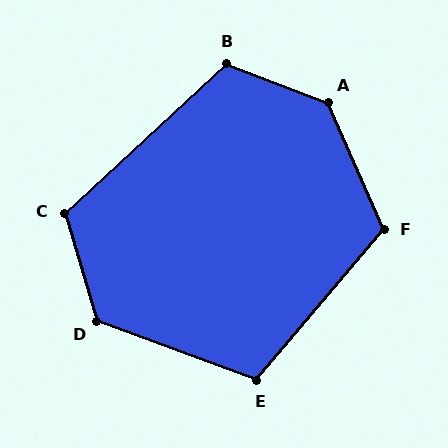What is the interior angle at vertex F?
Approximately 116 degrees (obtuse).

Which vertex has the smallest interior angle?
E, at approximately 110 degrees.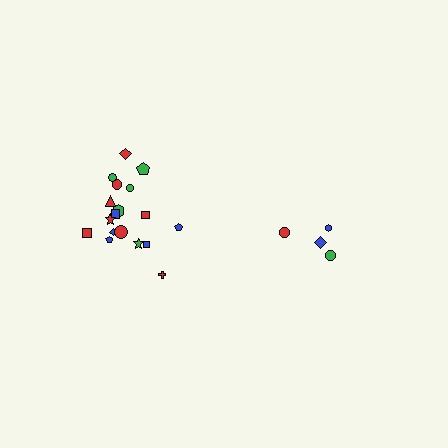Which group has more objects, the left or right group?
The left group.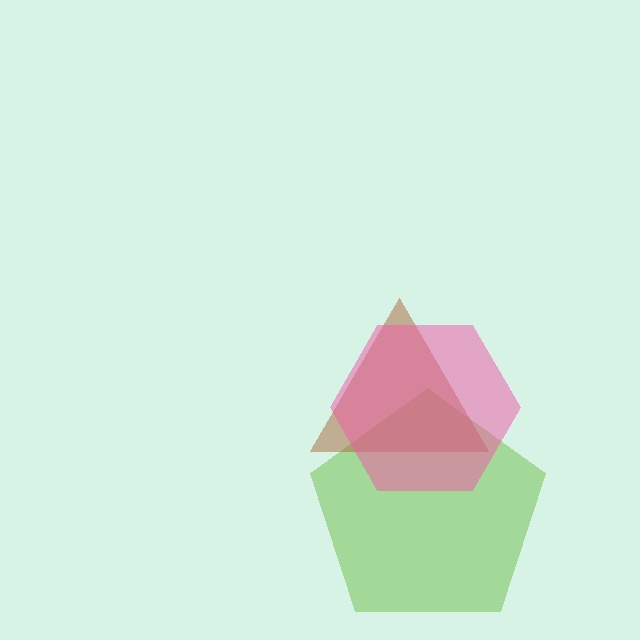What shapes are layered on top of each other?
The layered shapes are: a lime pentagon, a brown triangle, a pink hexagon.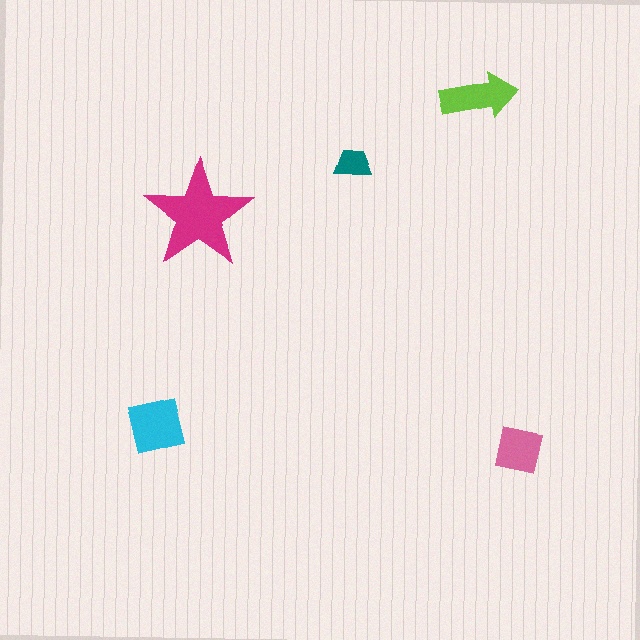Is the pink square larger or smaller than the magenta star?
Smaller.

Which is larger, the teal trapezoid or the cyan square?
The cyan square.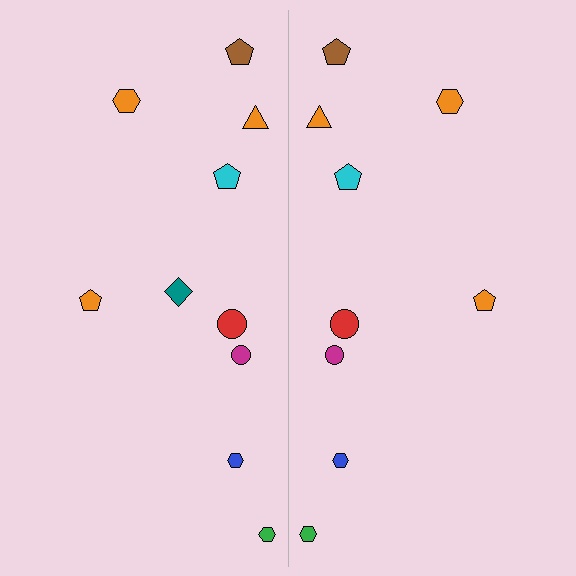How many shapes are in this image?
There are 19 shapes in this image.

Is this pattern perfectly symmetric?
No, the pattern is not perfectly symmetric. A teal diamond is missing from the right side.